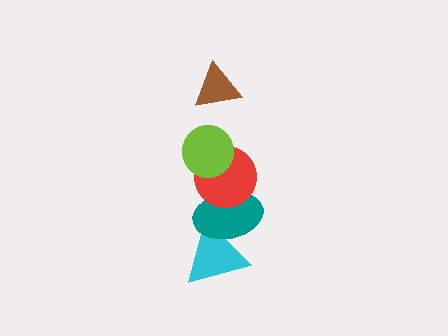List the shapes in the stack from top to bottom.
From top to bottom: the brown triangle, the lime circle, the red circle, the teal ellipse, the cyan triangle.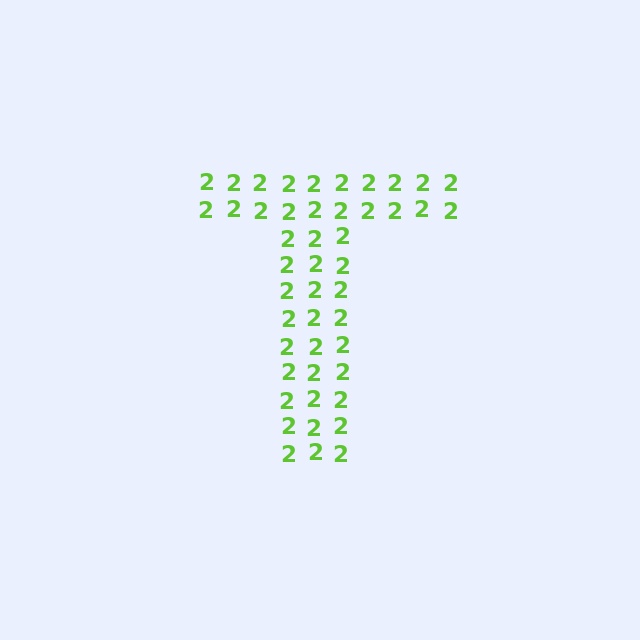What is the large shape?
The large shape is the letter T.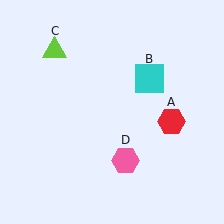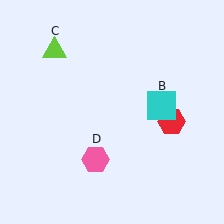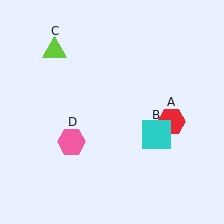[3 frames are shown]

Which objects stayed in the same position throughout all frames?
Red hexagon (object A) and lime triangle (object C) remained stationary.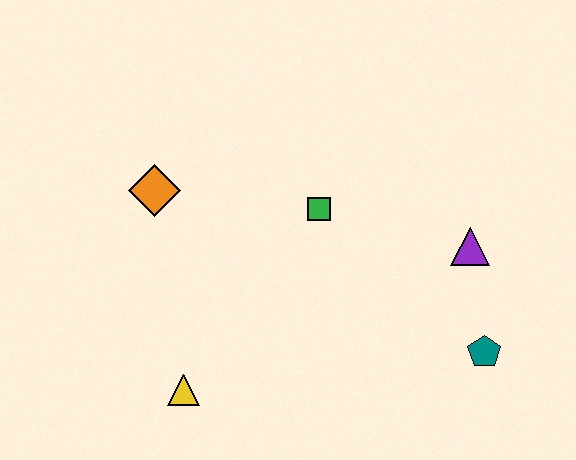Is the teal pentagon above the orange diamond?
No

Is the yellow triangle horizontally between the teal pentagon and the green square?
No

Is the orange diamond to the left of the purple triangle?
Yes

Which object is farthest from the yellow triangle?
The purple triangle is farthest from the yellow triangle.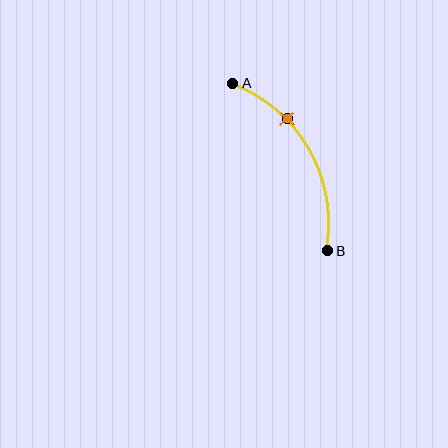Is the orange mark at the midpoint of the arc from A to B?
No. The orange mark lies on the arc but is closer to endpoint A. The arc midpoint would be at the point on the curve equidistant along the arc from both A and B.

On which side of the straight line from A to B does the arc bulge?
The arc bulges to the right of the straight line connecting A and B.